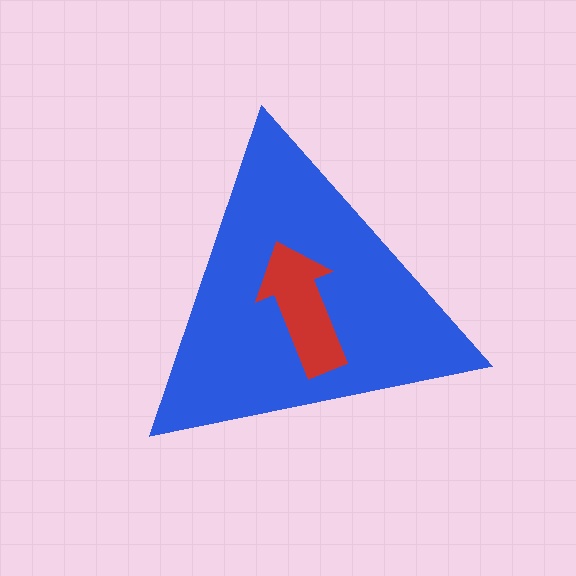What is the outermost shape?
The blue triangle.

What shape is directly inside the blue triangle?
The red arrow.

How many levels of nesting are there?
2.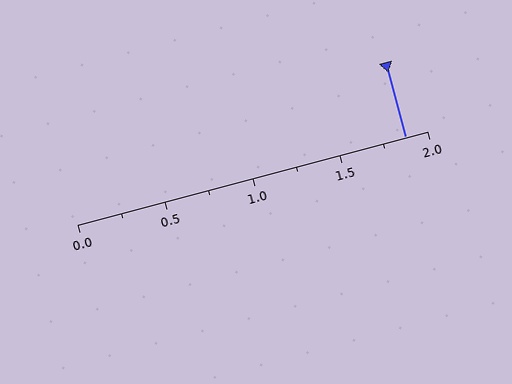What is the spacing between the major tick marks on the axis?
The major ticks are spaced 0.5 apart.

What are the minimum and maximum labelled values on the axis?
The axis runs from 0.0 to 2.0.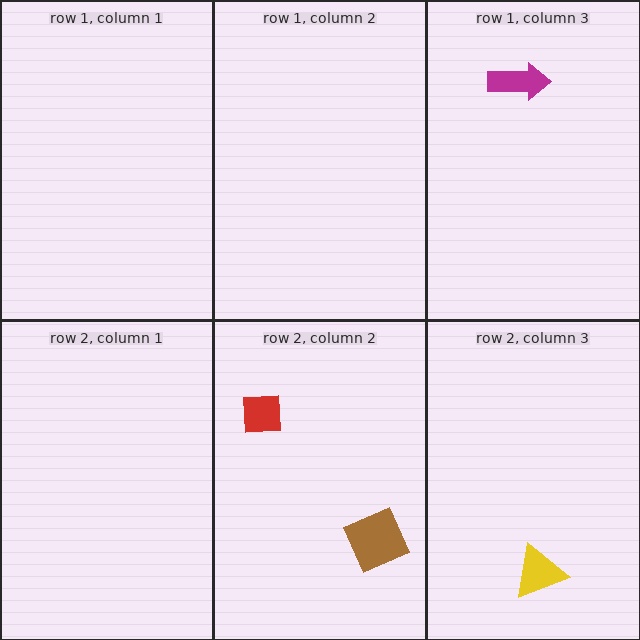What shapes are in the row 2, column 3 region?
The yellow triangle.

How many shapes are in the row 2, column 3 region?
1.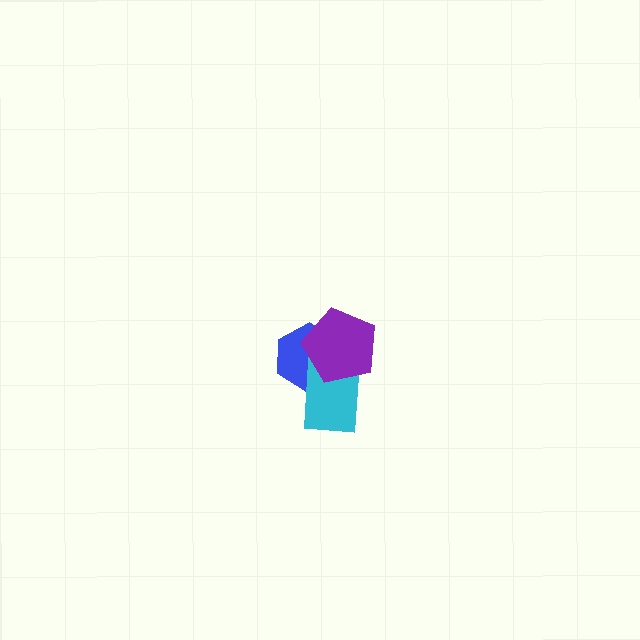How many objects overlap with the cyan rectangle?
2 objects overlap with the cyan rectangle.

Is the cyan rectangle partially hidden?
Yes, it is partially covered by another shape.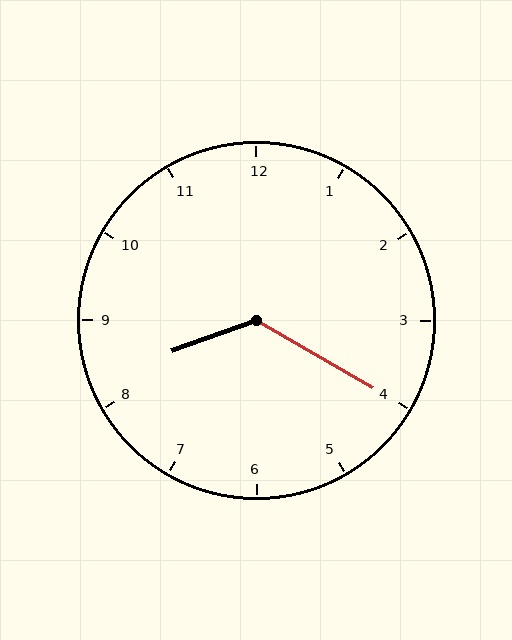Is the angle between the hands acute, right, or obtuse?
It is obtuse.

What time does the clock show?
8:20.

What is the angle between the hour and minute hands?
Approximately 130 degrees.